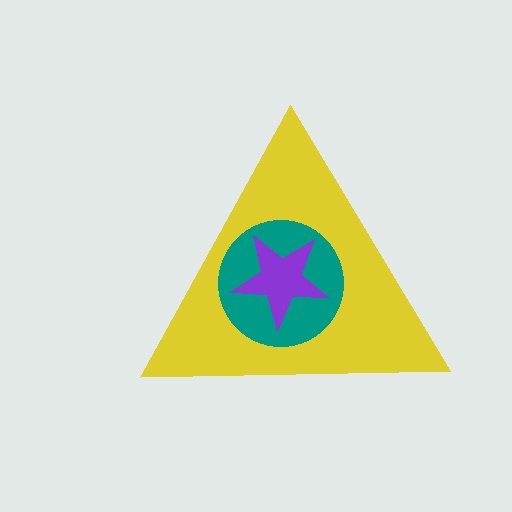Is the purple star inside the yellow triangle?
Yes.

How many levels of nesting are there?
3.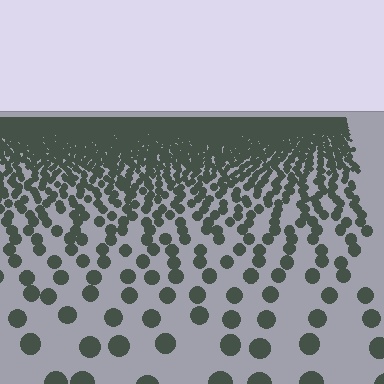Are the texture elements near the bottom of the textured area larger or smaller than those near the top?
Larger. Near the bottom, elements are closer to the viewer and appear at a bigger on-screen size.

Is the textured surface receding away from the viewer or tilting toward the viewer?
The surface is receding away from the viewer. Texture elements get smaller and denser toward the top.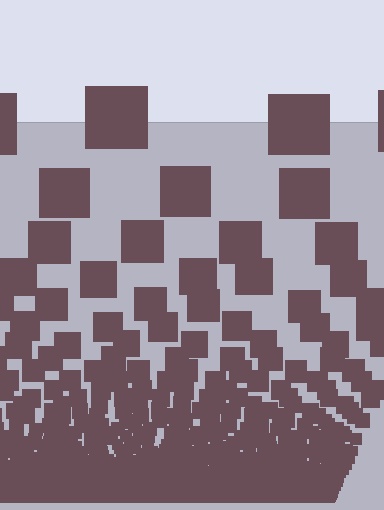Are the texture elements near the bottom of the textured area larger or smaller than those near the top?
Smaller. The gradient is inverted — elements near the bottom are smaller and denser.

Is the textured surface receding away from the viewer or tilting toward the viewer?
The surface appears to tilt toward the viewer. Texture elements get larger and sparser toward the top.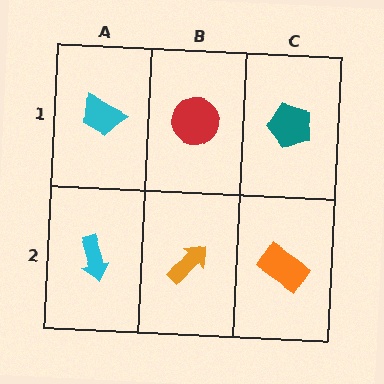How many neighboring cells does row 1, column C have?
2.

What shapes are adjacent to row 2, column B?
A red circle (row 1, column B), a cyan arrow (row 2, column A), an orange rectangle (row 2, column C).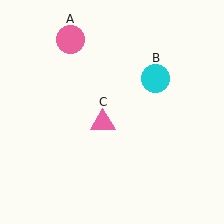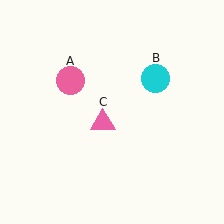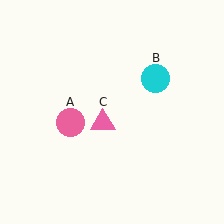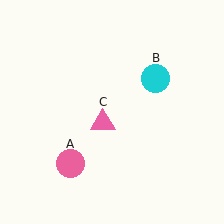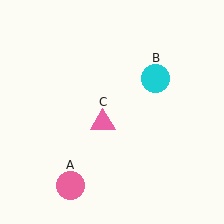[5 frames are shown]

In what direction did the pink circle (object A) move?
The pink circle (object A) moved down.